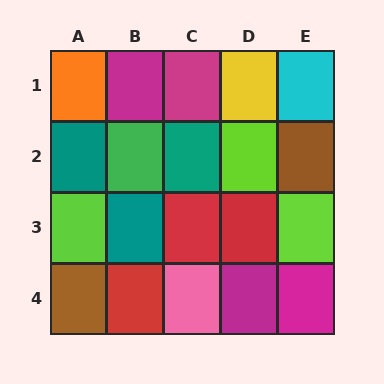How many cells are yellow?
1 cell is yellow.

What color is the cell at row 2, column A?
Teal.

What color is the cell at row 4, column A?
Brown.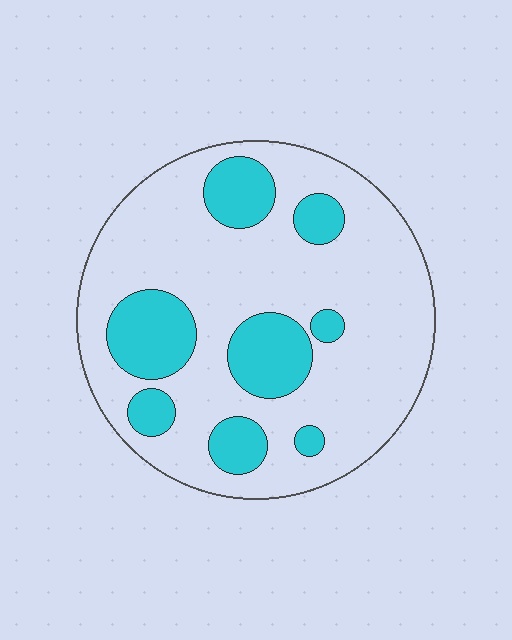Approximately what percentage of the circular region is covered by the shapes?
Approximately 25%.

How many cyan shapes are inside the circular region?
8.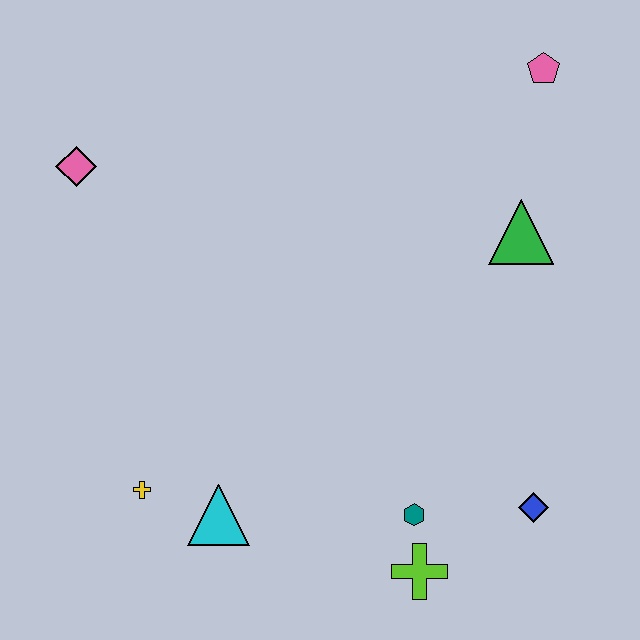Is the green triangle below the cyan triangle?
No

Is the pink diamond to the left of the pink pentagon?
Yes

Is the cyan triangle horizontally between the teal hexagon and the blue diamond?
No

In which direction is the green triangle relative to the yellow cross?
The green triangle is to the right of the yellow cross.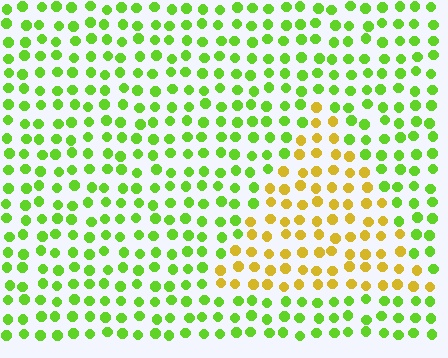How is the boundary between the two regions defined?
The boundary is defined purely by a slight shift in hue (about 50 degrees). Spacing, size, and orientation are identical on both sides.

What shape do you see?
I see a triangle.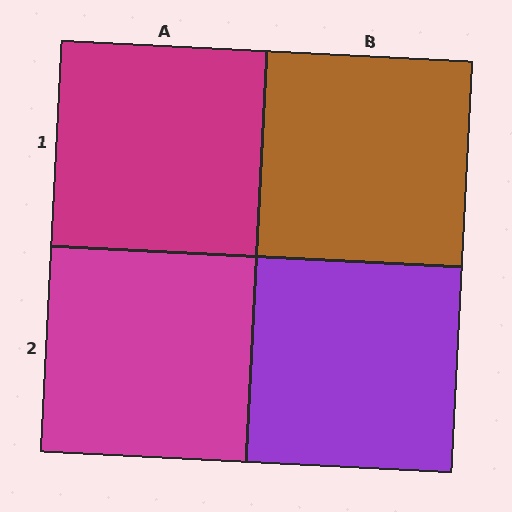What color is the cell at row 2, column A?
Magenta.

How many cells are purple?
1 cell is purple.